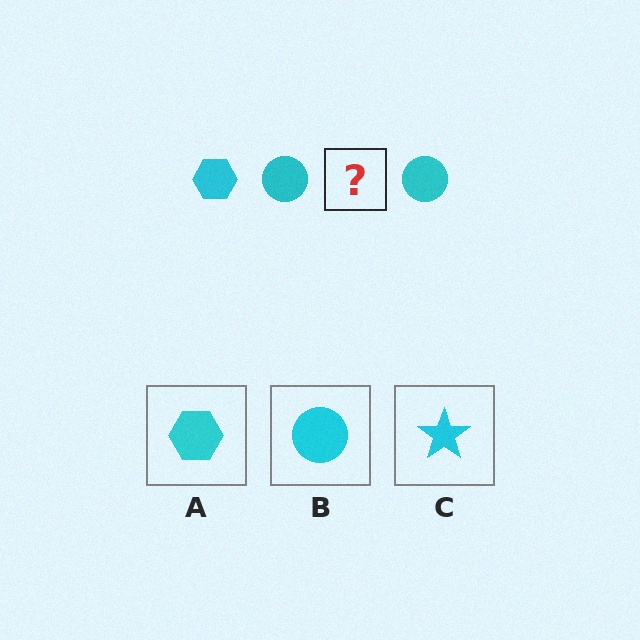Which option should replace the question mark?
Option A.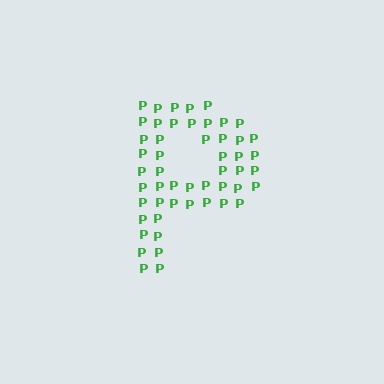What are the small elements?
The small elements are letter P's.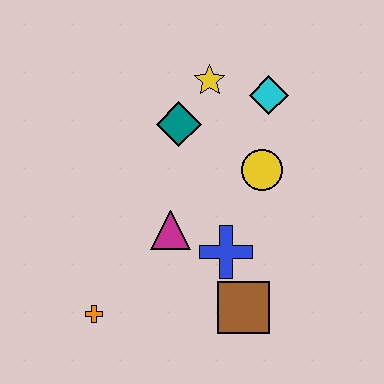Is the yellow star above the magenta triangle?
Yes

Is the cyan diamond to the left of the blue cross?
No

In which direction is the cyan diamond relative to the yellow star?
The cyan diamond is to the right of the yellow star.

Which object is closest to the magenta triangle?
The blue cross is closest to the magenta triangle.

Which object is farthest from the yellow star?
The orange cross is farthest from the yellow star.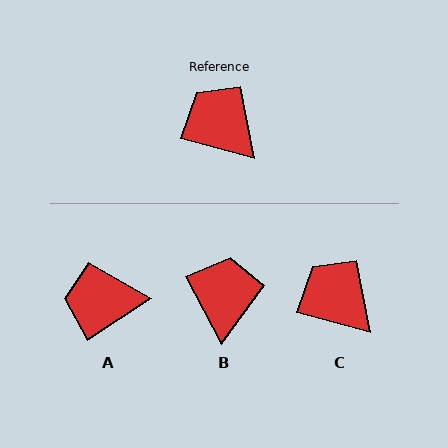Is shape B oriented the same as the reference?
No, it is off by about 47 degrees.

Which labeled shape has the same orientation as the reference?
C.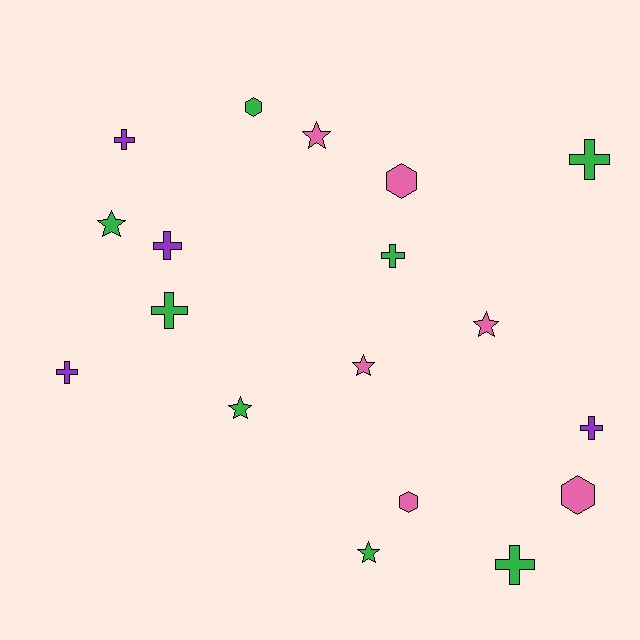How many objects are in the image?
There are 18 objects.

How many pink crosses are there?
There are no pink crosses.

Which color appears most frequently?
Green, with 8 objects.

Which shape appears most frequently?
Cross, with 8 objects.